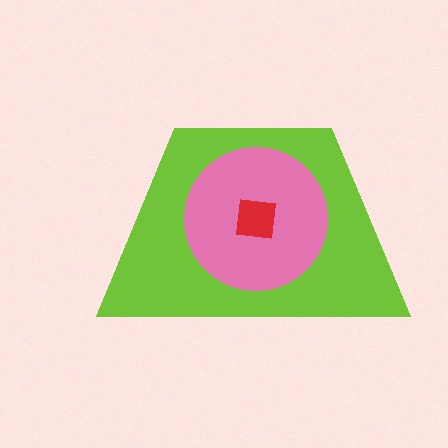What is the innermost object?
The red square.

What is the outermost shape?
The lime trapezoid.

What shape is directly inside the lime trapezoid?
The pink circle.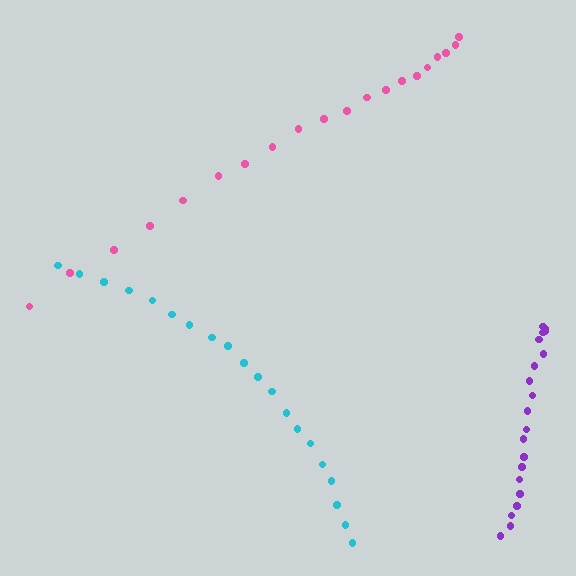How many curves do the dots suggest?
There are 3 distinct paths.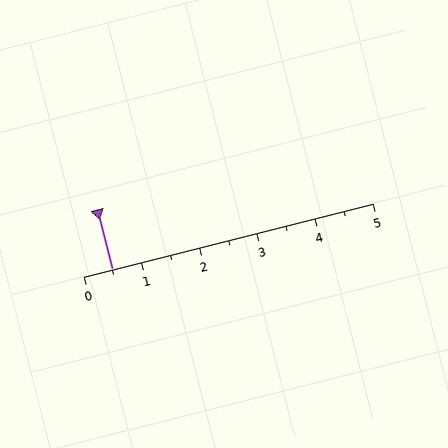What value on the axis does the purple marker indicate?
The marker indicates approximately 0.5.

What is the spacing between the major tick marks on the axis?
The major ticks are spaced 1 apart.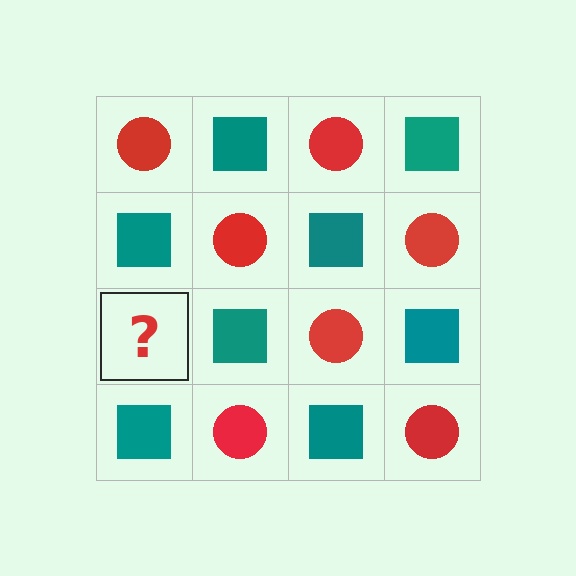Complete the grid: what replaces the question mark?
The question mark should be replaced with a red circle.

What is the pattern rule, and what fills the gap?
The rule is that it alternates red circle and teal square in a checkerboard pattern. The gap should be filled with a red circle.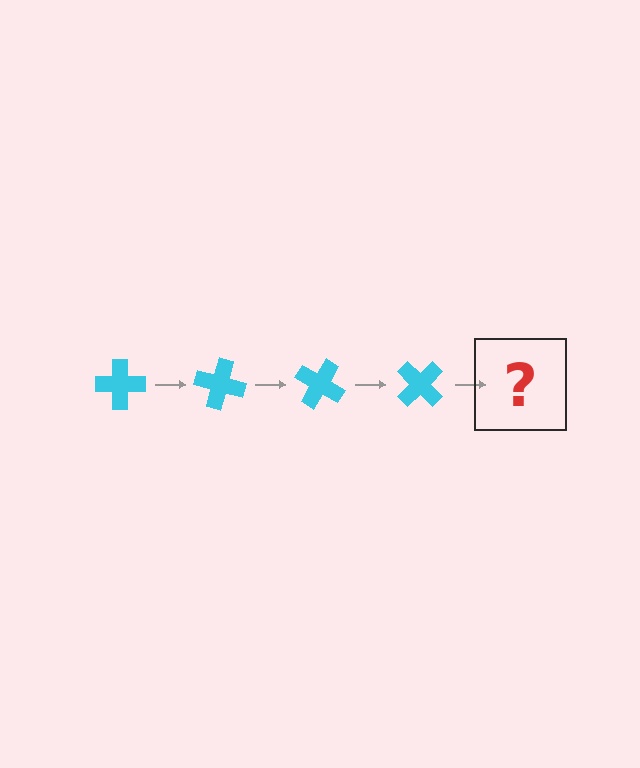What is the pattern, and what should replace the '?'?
The pattern is that the cross rotates 15 degrees each step. The '?' should be a cyan cross rotated 60 degrees.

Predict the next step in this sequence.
The next step is a cyan cross rotated 60 degrees.